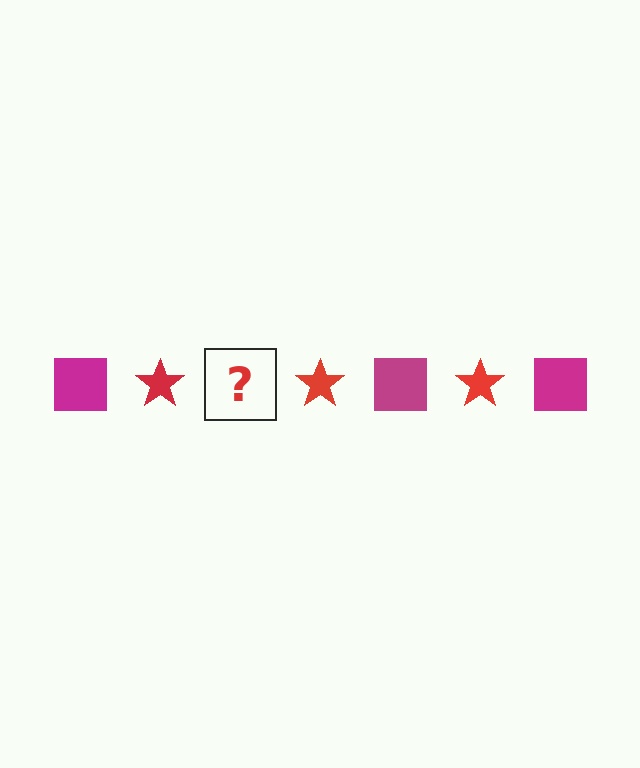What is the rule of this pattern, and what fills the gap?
The rule is that the pattern alternates between magenta square and red star. The gap should be filled with a magenta square.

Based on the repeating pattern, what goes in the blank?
The blank should be a magenta square.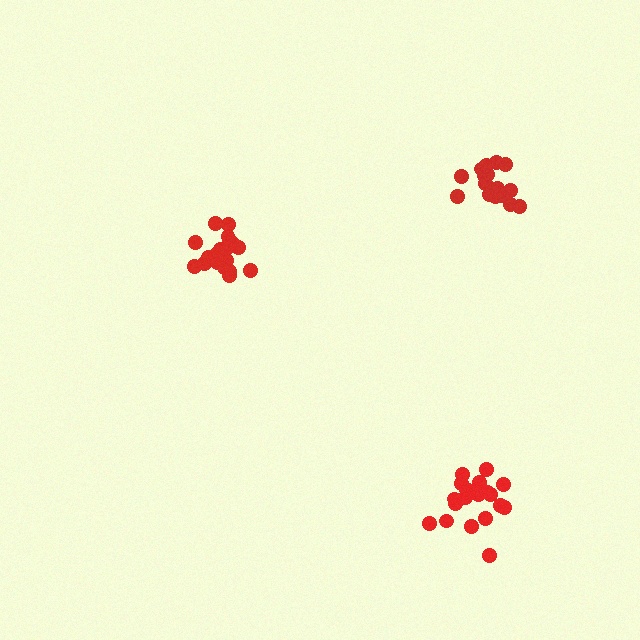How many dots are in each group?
Group 1: 20 dots, Group 2: 19 dots, Group 3: 17 dots (56 total).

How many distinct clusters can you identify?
There are 3 distinct clusters.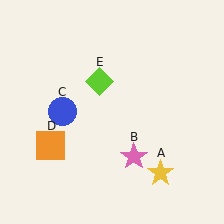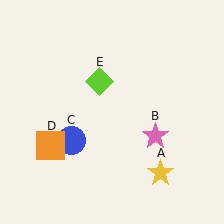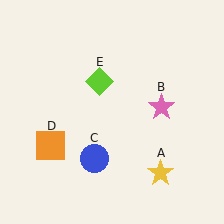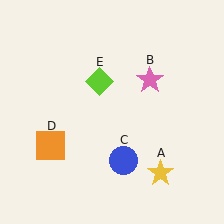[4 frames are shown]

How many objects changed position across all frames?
2 objects changed position: pink star (object B), blue circle (object C).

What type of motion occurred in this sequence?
The pink star (object B), blue circle (object C) rotated counterclockwise around the center of the scene.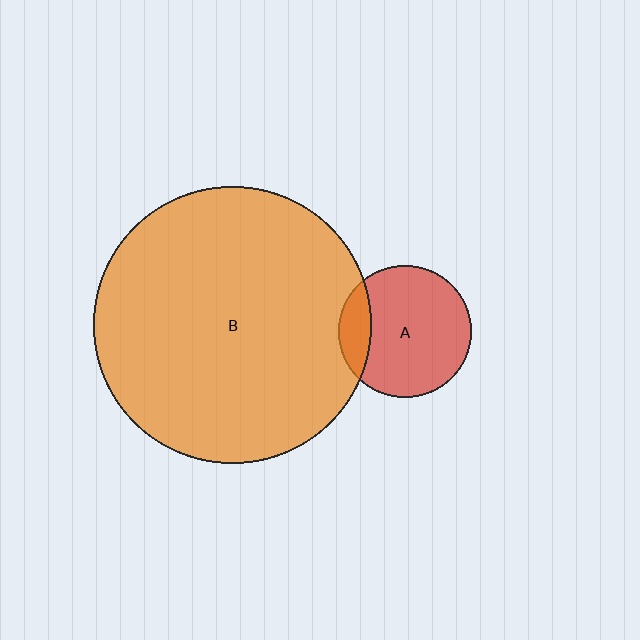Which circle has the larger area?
Circle B (orange).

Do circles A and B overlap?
Yes.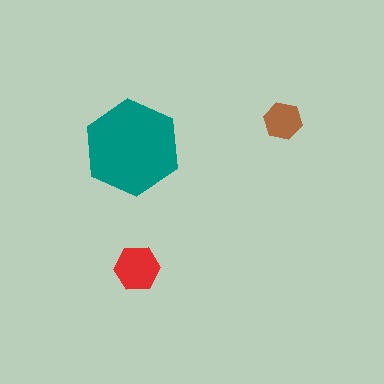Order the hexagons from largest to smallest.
the teal one, the red one, the brown one.